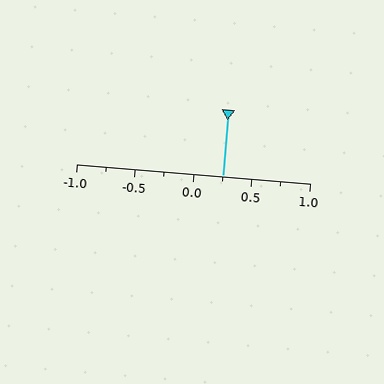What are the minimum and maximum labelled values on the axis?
The axis runs from -1.0 to 1.0.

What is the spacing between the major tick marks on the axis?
The major ticks are spaced 0.5 apart.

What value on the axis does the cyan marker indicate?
The marker indicates approximately 0.25.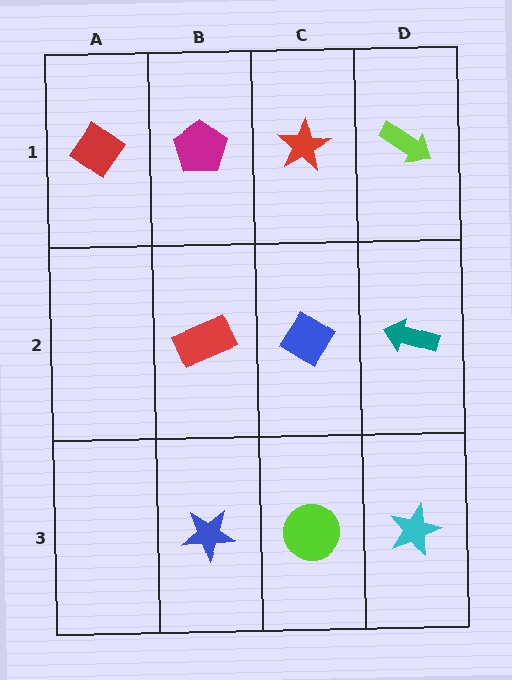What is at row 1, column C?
A red star.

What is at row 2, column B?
A red rectangle.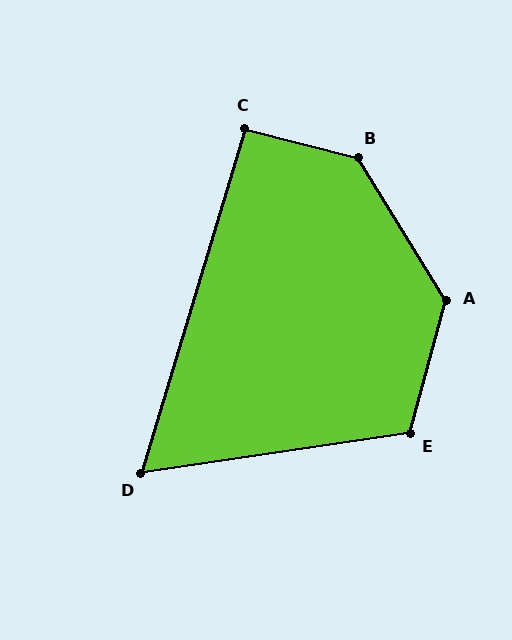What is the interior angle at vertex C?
Approximately 92 degrees (approximately right).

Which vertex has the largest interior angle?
B, at approximately 136 degrees.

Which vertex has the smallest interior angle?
D, at approximately 65 degrees.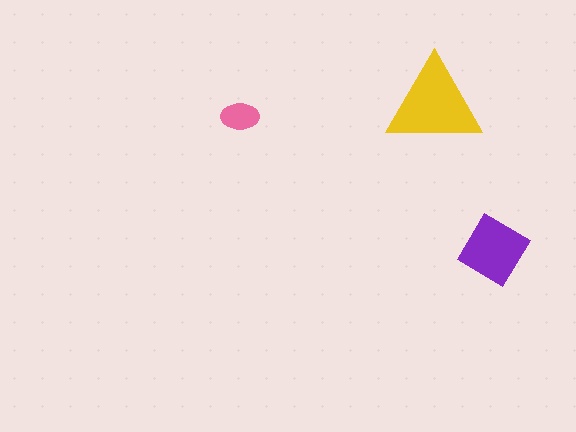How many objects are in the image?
There are 3 objects in the image.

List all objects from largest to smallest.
The yellow triangle, the purple diamond, the pink ellipse.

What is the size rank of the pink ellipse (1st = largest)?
3rd.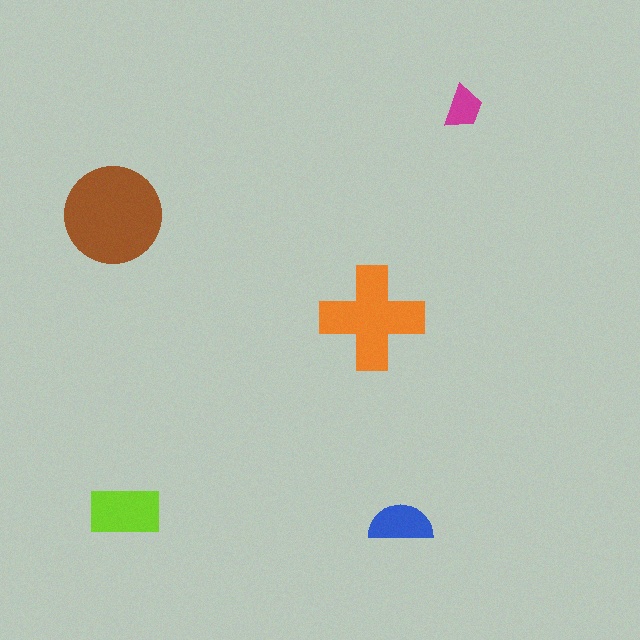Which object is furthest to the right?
The magenta trapezoid is rightmost.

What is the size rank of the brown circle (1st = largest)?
1st.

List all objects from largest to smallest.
The brown circle, the orange cross, the lime rectangle, the blue semicircle, the magenta trapezoid.